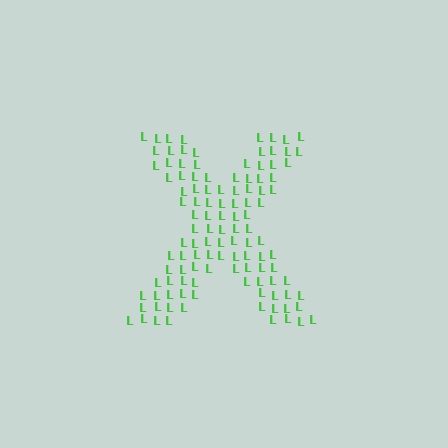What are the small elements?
The small elements are letter L's.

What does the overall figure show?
The overall figure shows the letter X.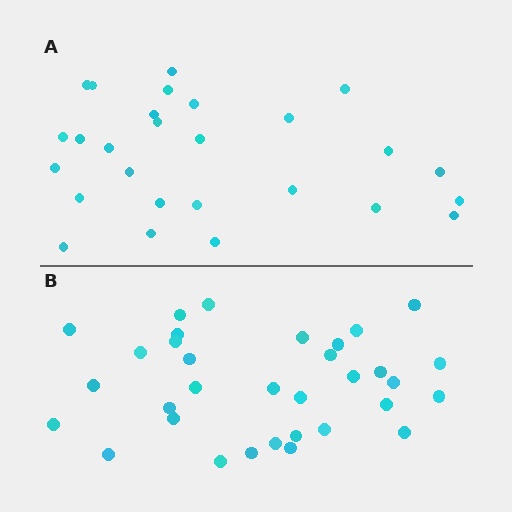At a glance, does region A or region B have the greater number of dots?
Region B (the bottom region) has more dots.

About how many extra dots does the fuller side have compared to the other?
Region B has about 6 more dots than region A.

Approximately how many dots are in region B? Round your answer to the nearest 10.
About 30 dots. (The exact count is 33, which rounds to 30.)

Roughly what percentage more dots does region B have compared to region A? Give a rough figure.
About 20% more.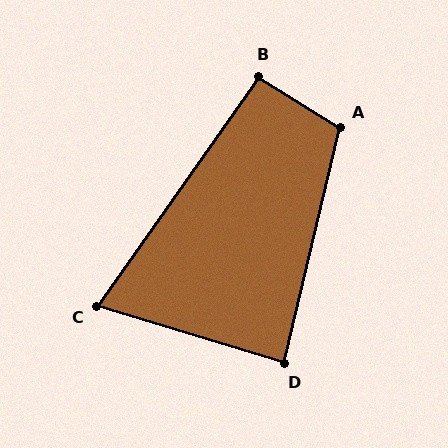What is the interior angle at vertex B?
Approximately 93 degrees (approximately right).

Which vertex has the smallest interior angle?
C, at approximately 72 degrees.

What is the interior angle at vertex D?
Approximately 87 degrees (approximately right).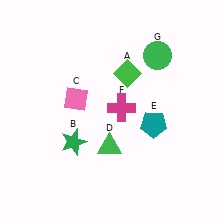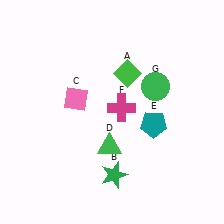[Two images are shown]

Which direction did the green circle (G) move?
The green circle (G) moved down.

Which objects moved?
The objects that moved are: the green star (B), the green circle (G).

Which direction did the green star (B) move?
The green star (B) moved right.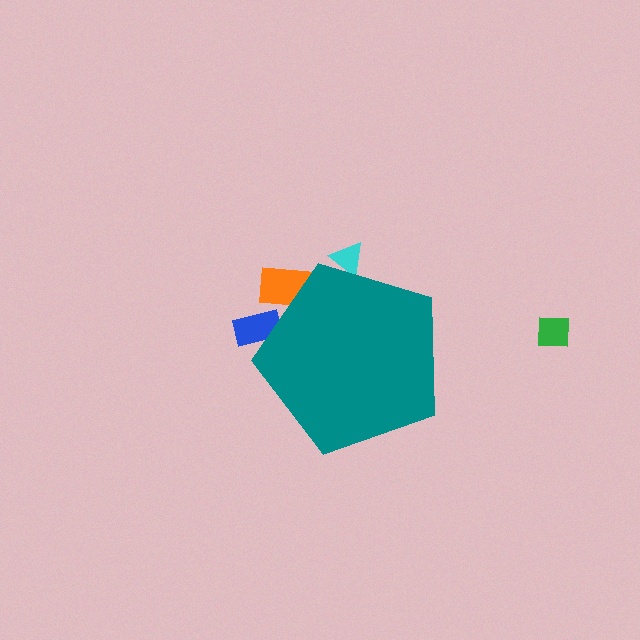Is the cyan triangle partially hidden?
Yes, the cyan triangle is partially hidden behind the teal pentagon.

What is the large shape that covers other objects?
A teal pentagon.